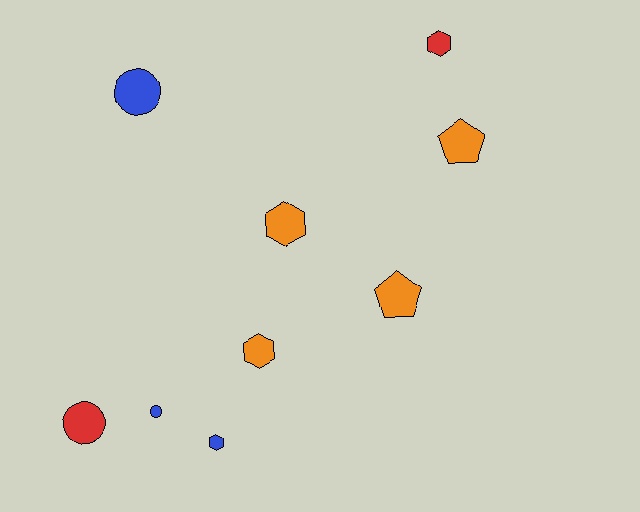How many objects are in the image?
There are 9 objects.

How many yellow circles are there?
There are no yellow circles.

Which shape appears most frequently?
Hexagon, with 4 objects.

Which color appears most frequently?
Orange, with 4 objects.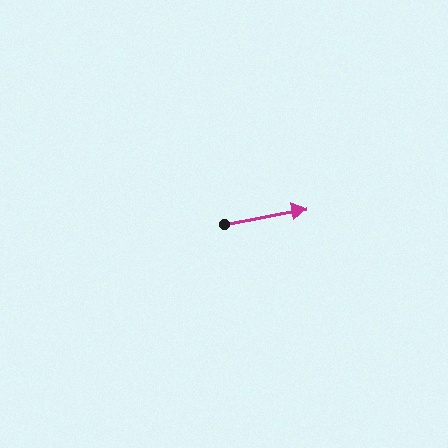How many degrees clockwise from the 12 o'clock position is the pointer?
Approximately 79 degrees.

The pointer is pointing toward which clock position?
Roughly 3 o'clock.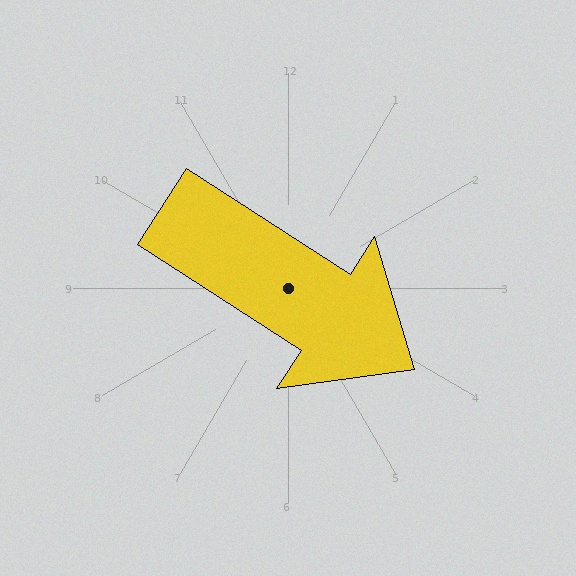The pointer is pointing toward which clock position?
Roughly 4 o'clock.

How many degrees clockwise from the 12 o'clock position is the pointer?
Approximately 123 degrees.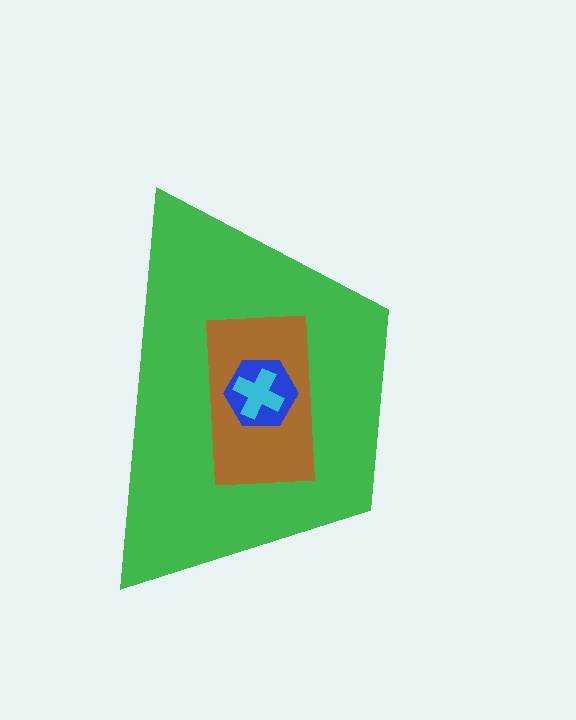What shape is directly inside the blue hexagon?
The cyan cross.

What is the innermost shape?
The cyan cross.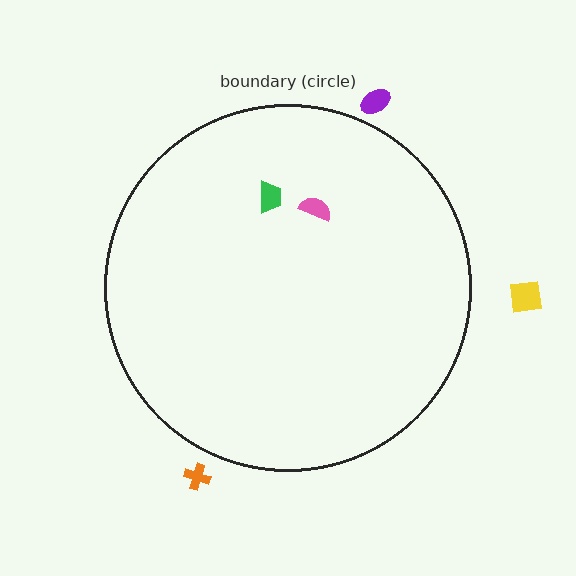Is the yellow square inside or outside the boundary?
Outside.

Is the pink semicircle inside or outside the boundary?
Inside.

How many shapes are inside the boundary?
2 inside, 3 outside.